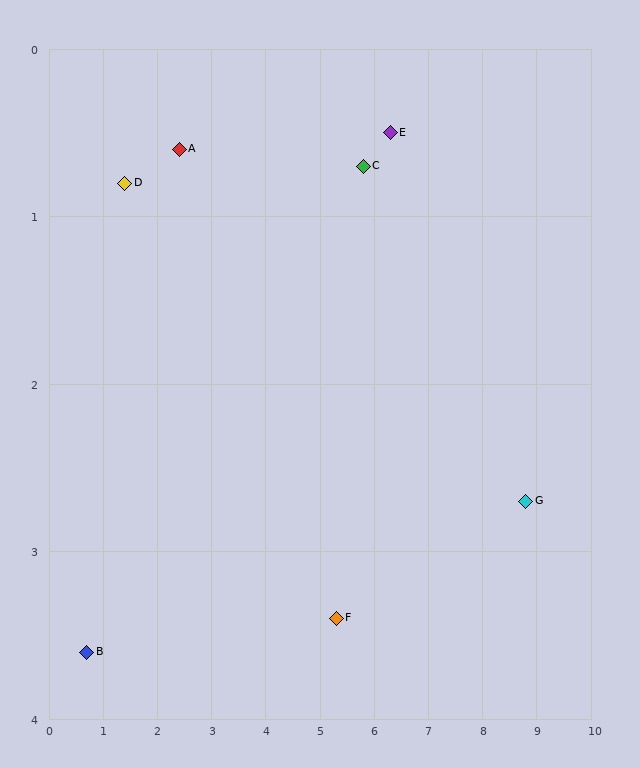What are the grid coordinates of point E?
Point E is at approximately (6.3, 0.5).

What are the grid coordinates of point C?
Point C is at approximately (5.8, 0.7).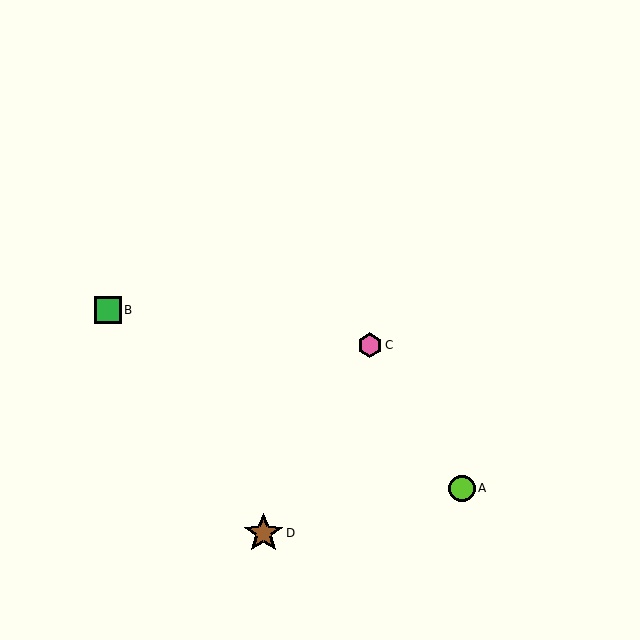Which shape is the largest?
The brown star (labeled D) is the largest.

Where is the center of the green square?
The center of the green square is at (108, 310).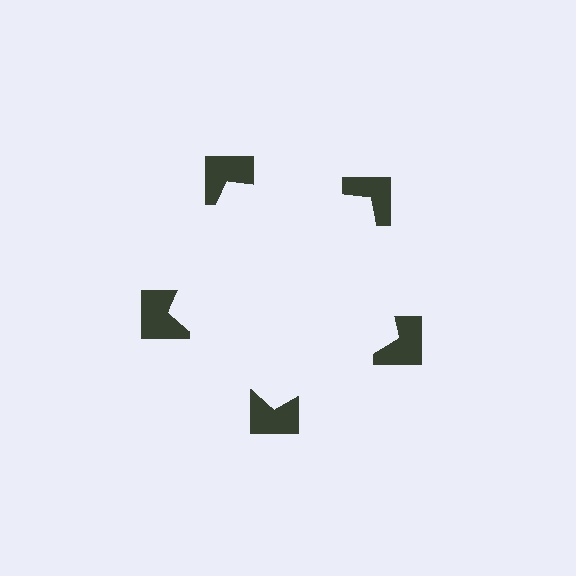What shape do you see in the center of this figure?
An illusory pentagon — its edges are inferred from the aligned wedge cuts in the notched squares, not physically drawn.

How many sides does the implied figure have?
5 sides.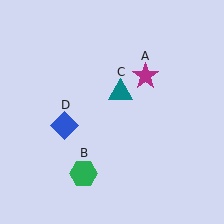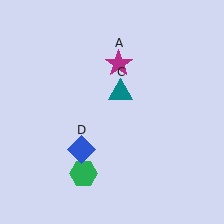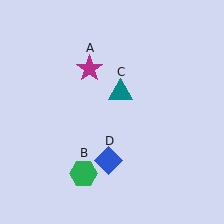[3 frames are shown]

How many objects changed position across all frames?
2 objects changed position: magenta star (object A), blue diamond (object D).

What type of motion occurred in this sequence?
The magenta star (object A), blue diamond (object D) rotated counterclockwise around the center of the scene.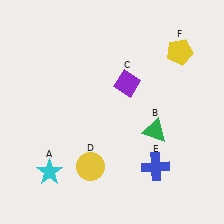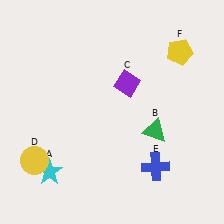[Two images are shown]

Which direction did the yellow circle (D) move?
The yellow circle (D) moved left.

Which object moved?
The yellow circle (D) moved left.